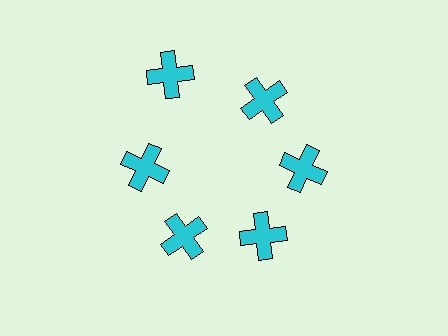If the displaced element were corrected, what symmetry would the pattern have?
It would have 6-fold rotational symmetry — the pattern would map onto itself every 60 degrees.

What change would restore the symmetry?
The symmetry would be restored by moving it inward, back onto the ring so that all 6 crosses sit at equal angles and equal distance from the center.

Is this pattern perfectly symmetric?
No. The 6 cyan crosses are arranged in a ring, but one element near the 11 o'clock position is pushed outward from the center, breaking the 6-fold rotational symmetry.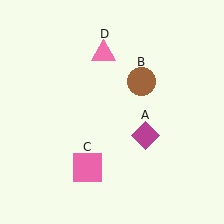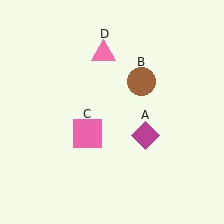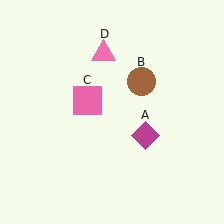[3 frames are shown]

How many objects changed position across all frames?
1 object changed position: pink square (object C).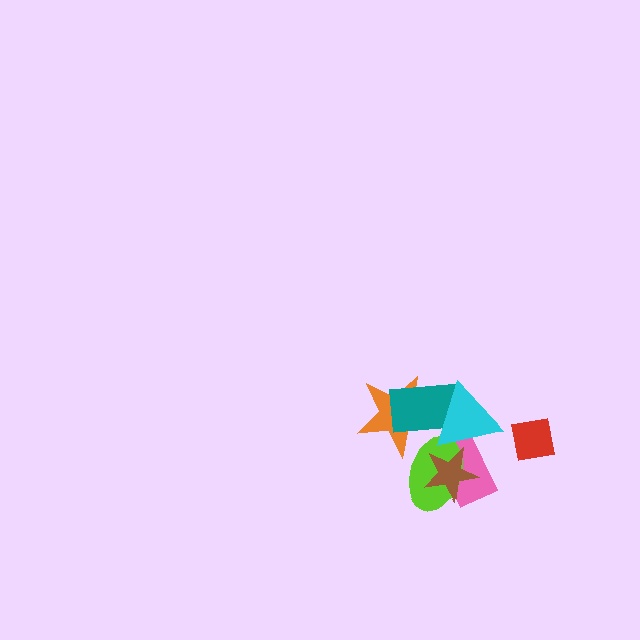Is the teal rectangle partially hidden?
Yes, it is partially covered by another shape.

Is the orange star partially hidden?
Yes, it is partially covered by another shape.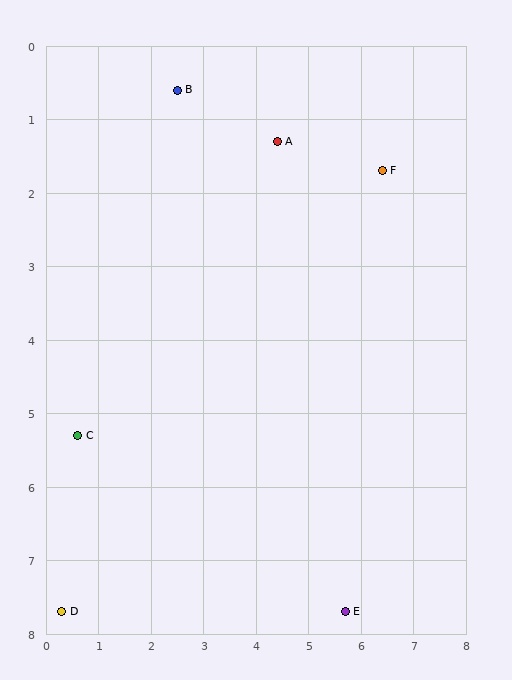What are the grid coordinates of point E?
Point E is at approximately (5.7, 7.7).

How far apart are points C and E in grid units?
Points C and E are about 5.6 grid units apart.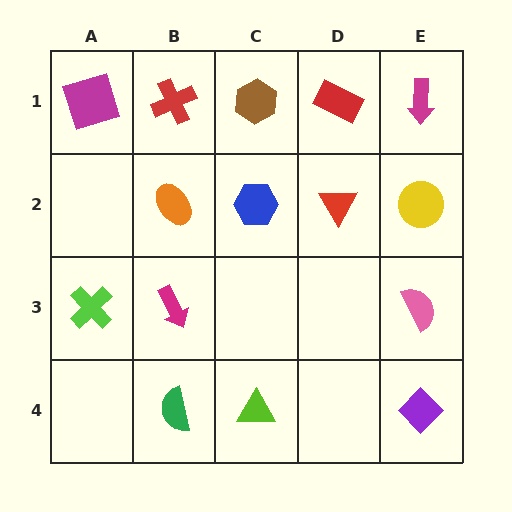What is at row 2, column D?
A red triangle.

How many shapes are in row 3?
3 shapes.